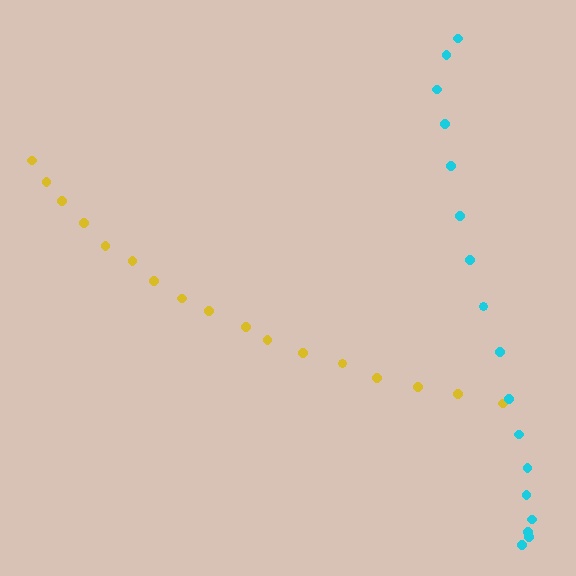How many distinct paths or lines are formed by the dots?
There are 2 distinct paths.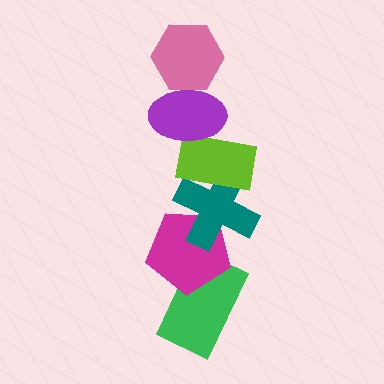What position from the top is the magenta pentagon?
The magenta pentagon is 5th from the top.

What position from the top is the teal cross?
The teal cross is 4th from the top.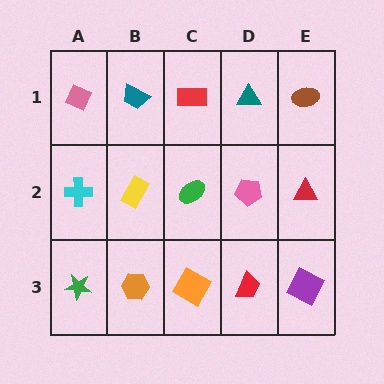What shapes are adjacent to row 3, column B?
A yellow rectangle (row 2, column B), a green star (row 3, column A), an orange square (row 3, column C).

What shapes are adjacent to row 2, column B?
A teal trapezoid (row 1, column B), an orange hexagon (row 3, column B), a cyan cross (row 2, column A), a green ellipse (row 2, column C).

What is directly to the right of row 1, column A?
A teal trapezoid.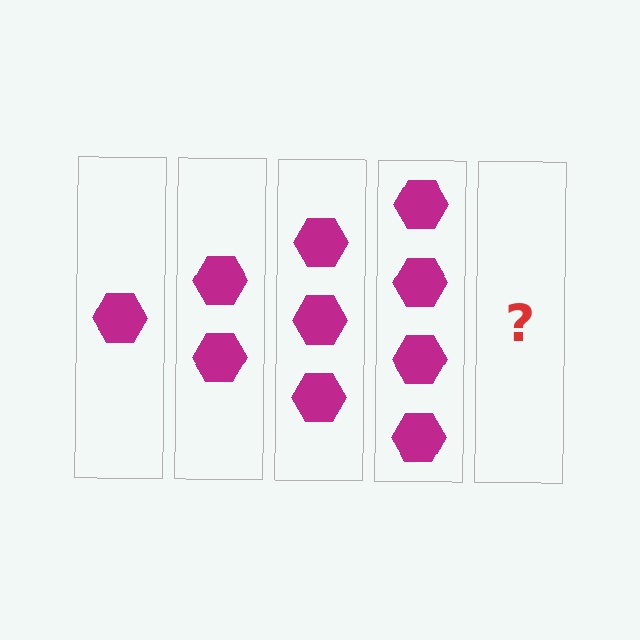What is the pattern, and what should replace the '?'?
The pattern is that each step adds one more hexagon. The '?' should be 5 hexagons.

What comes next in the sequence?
The next element should be 5 hexagons.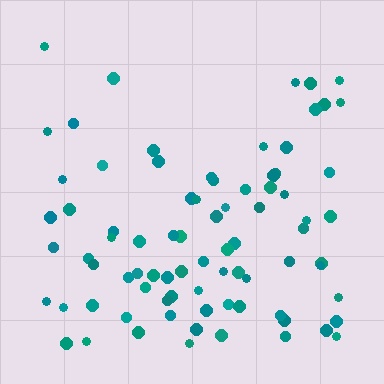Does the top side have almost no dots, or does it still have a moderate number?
Still a moderate number, just noticeably fewer than the bottom.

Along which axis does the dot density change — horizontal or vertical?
Vertical.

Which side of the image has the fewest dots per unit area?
The top.